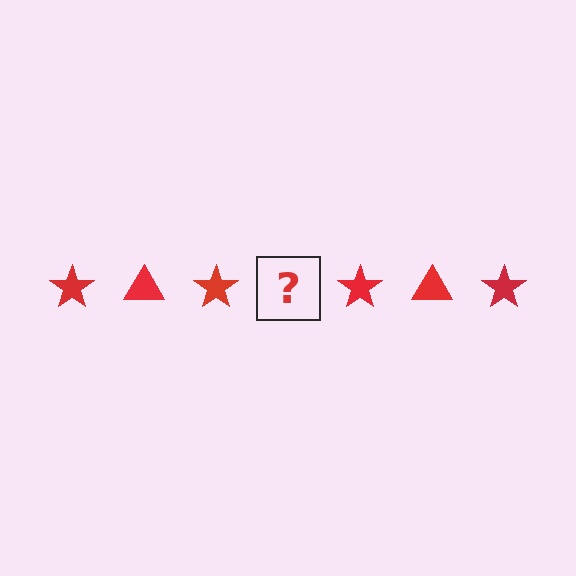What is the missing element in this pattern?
The missing element is a red triangle.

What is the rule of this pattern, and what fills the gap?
The rule is that the pattern cycles through star, triangle shapes in red. The gap should be filled with a red triangle.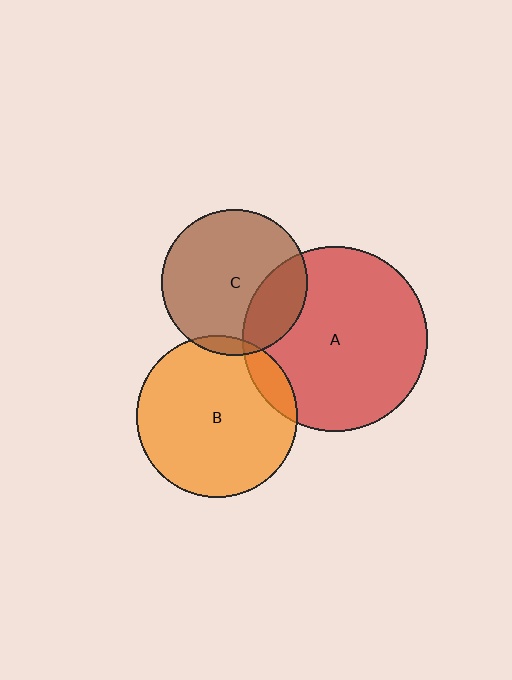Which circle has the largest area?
Circle A (red).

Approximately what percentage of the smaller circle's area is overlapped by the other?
Approximately 25%.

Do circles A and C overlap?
Yes.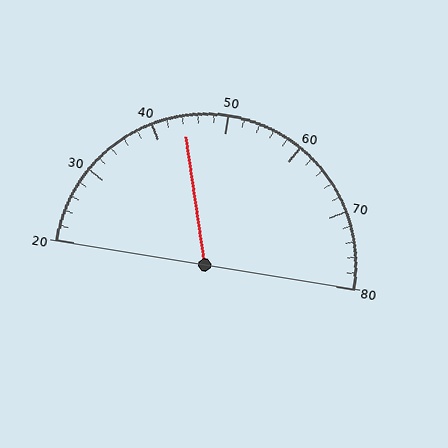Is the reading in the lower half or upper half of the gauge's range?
The reading is in the lower half of the range (20 to 80).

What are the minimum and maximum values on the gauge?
The gauge ranges from 20 to 80.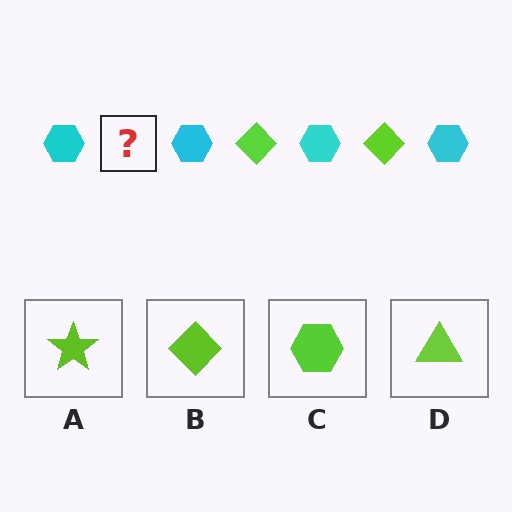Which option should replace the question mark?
Option B.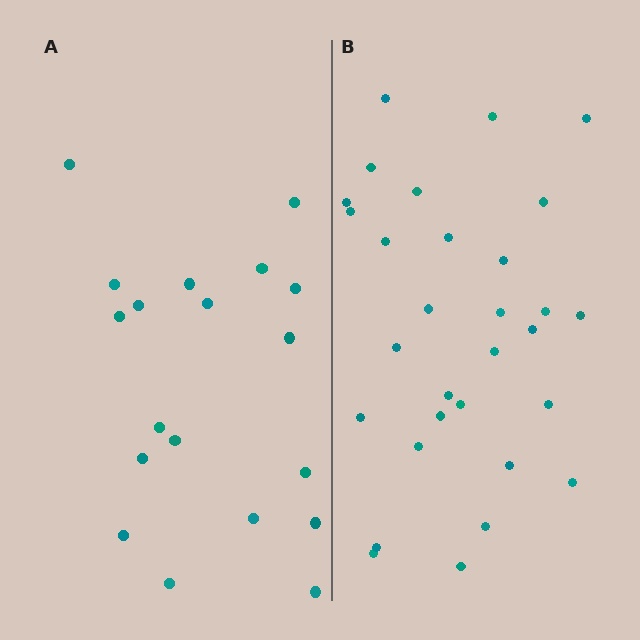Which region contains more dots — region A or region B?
Region B (the right region) has more dots.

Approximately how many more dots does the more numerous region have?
Region B has roughly 12 or so more dots than region A.